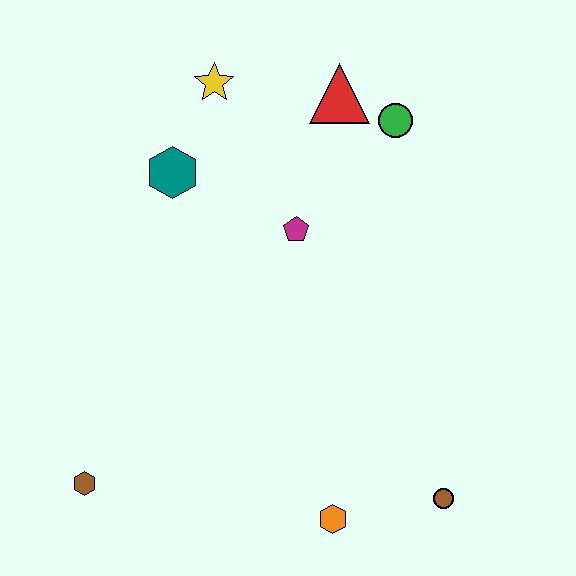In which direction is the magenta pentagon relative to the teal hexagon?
The magenta pentagon is to the right of the teal hexagon.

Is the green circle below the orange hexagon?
No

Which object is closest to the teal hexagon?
The yellow star is closest to the teal hexagon.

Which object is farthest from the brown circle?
The yellow star is farthest from the brown circle.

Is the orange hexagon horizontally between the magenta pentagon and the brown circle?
Yes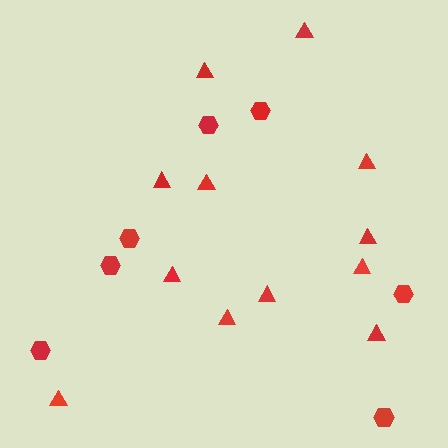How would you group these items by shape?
There are 2 groups: one group of triangles (12) and one group of hexagons (7).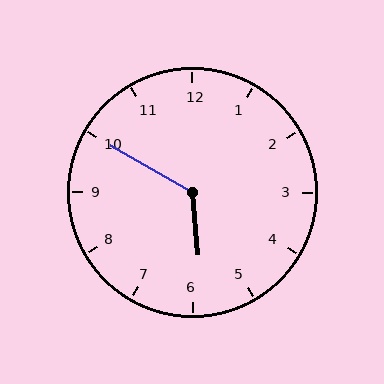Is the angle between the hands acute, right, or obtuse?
It is obtuse.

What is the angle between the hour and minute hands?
Approximately 125 degrees.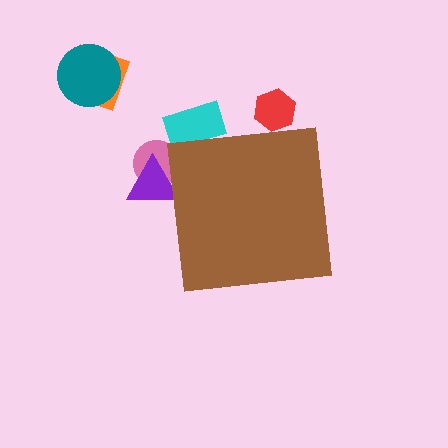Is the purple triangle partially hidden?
Yes, the purple triangle is partially hidden behind the brown square.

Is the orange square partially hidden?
No, the orange square is fully visible.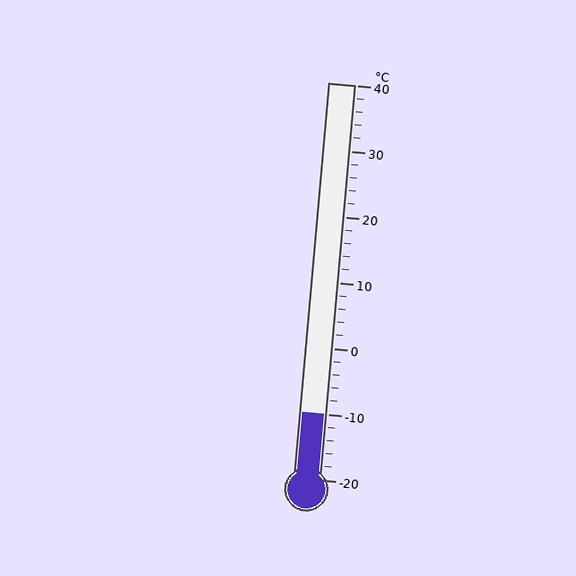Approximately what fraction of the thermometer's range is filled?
The thermometer is filled to approximately 15% of its range.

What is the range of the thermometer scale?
The thermometer scale ranges from -20°C to 40°C.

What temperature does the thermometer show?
The thermometer shows approximately -10°C.